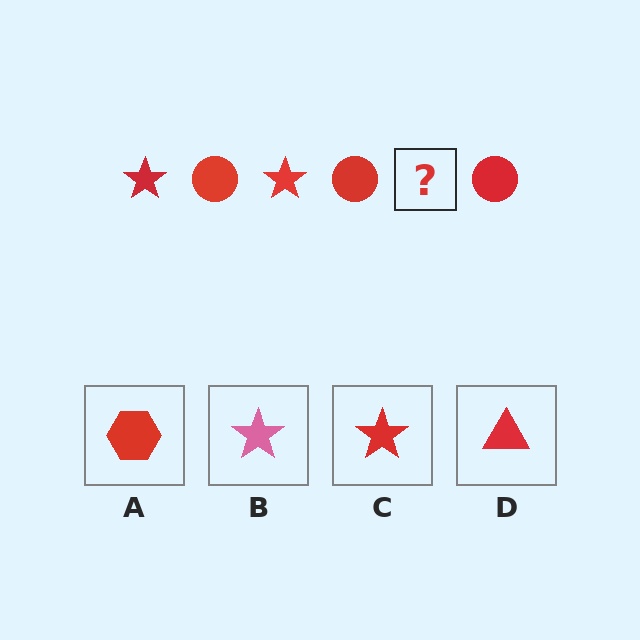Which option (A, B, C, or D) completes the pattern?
C.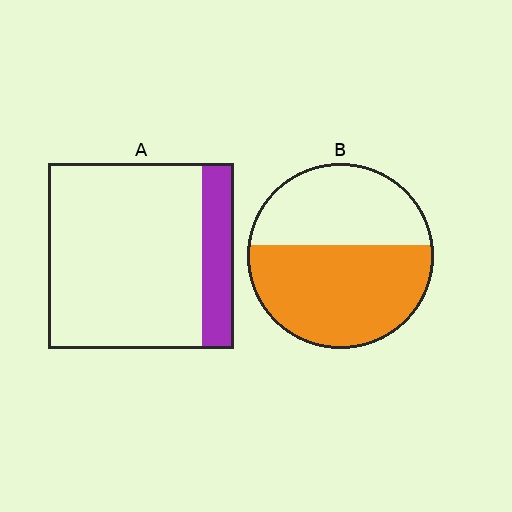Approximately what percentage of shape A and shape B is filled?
A is approximately 15% and B is approximately 60%.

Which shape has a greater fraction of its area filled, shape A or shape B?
Shape B.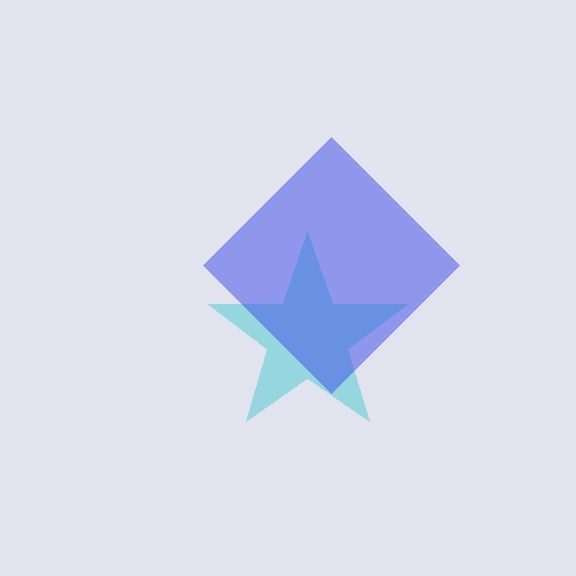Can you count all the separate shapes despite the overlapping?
Yes, there are 2 separate shapes.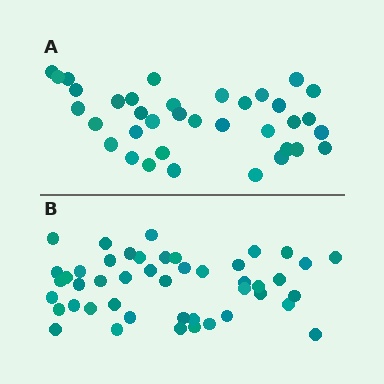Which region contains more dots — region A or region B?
Region B (the bottom region) has more dots.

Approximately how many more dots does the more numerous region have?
Region B has roughly 10 or so more dots than region A.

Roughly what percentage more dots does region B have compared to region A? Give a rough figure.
About 30% more.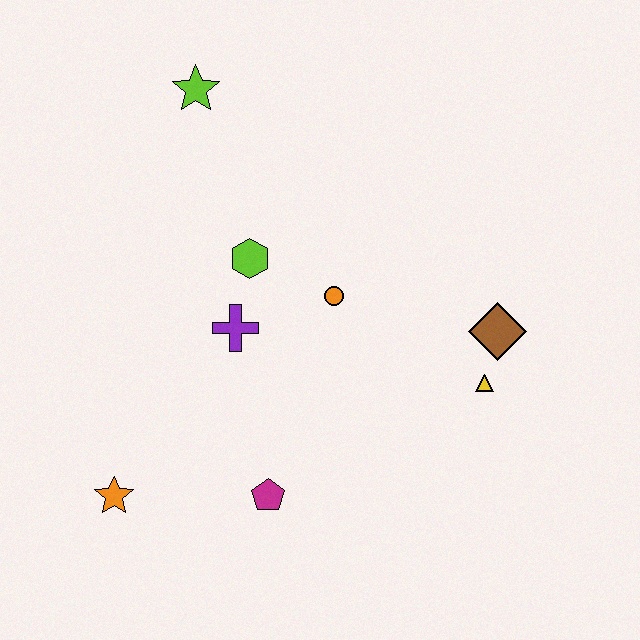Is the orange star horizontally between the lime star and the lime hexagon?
No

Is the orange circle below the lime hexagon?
Yes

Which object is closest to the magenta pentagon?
The orange star is closest to the magenta pentagon.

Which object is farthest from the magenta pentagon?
The lime star is farthest from the magenta pentagon.